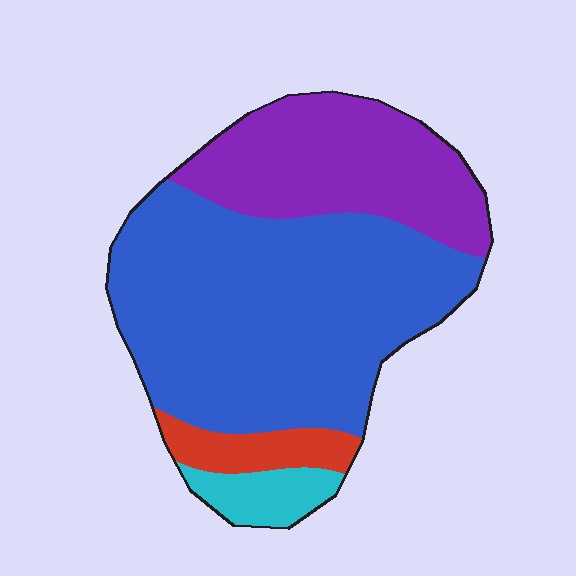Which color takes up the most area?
Blue, at roughly 60%.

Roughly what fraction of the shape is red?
Red takes up about one tenth (1/10) of the shape.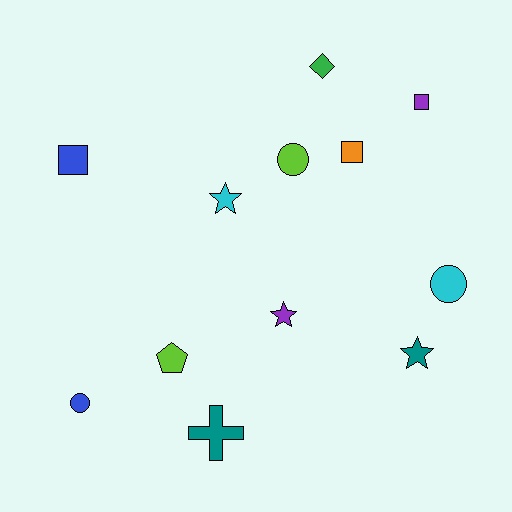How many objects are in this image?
There are 12 objects.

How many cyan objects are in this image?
There are 2 cyan objects.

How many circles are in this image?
There are 3 circles.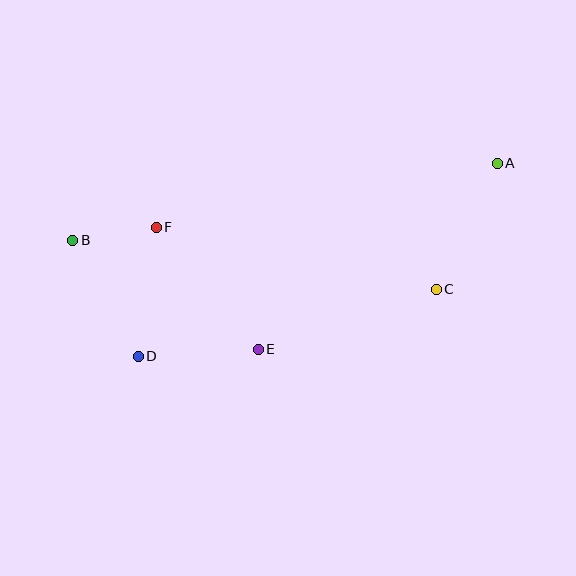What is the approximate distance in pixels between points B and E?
The distance between B and E is approximately 215 pixels.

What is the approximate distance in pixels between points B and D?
The distance between B and D is approximately 133 pixels.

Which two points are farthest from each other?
Points A and B are farthest from each other.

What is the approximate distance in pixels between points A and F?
The distance between A and F is approximately 347 pixels.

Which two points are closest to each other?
Points B and F are closest to each other.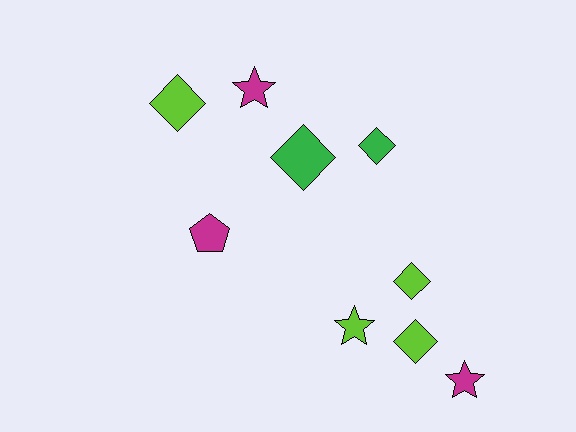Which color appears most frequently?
Lime, with 4 objects.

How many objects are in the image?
There are 9 objects.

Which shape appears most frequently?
Diamond, with 5 objects.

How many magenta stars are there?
There are 2 magenta stars.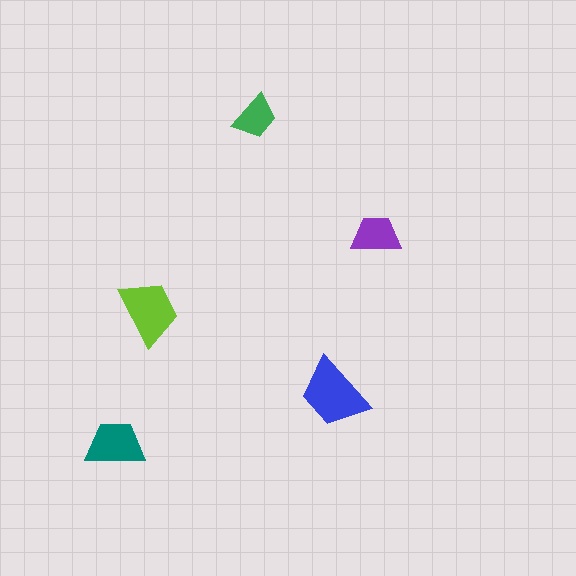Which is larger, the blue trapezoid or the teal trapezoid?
The blue one.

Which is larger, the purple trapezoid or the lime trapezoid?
The lime one.